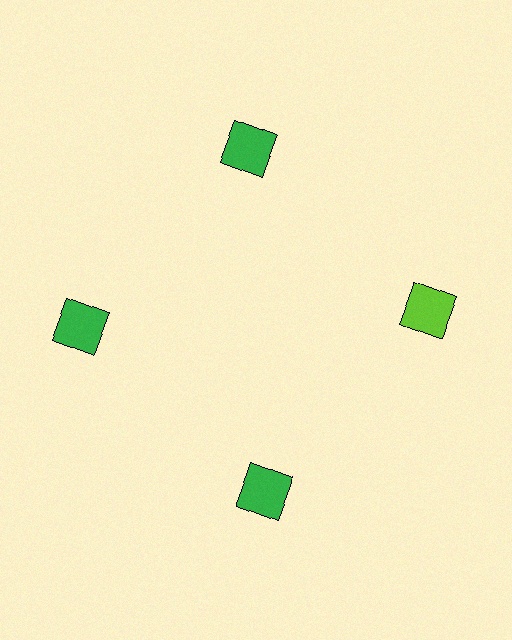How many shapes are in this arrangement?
There are 4 shapes arranged in a ring pattern.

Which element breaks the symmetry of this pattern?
The lime square at roughly the 3 o'clock position breaks the symmetry. All other shapes are green squares.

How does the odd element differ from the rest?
It has a different color: lime instead of green.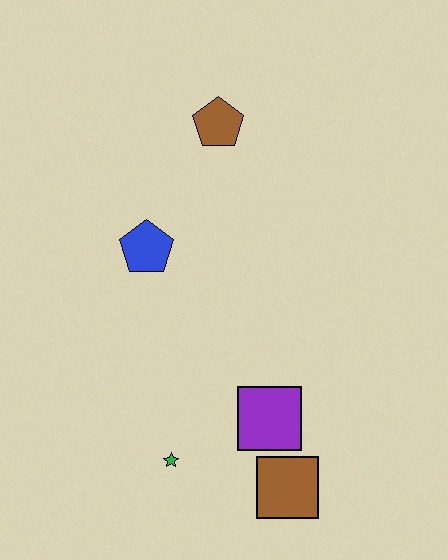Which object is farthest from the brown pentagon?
The brown square is farthest from the brown pentagon.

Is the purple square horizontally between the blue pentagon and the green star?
No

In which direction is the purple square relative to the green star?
The purple square is to the right of the green star.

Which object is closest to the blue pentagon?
The brown pentagon is closest to the blue pentagon.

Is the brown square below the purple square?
Yes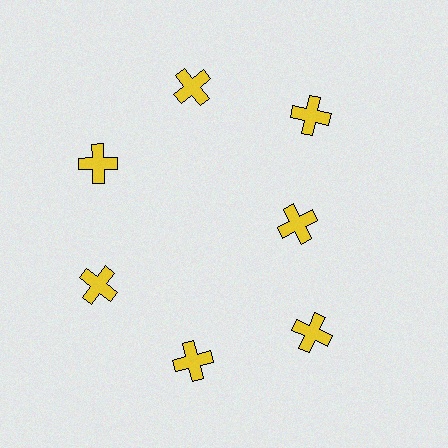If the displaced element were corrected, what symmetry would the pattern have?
It would have 7-fold rotational symmetry — the pattern would map onto itself every 51 degrees.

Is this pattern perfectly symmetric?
No. The 7 yellow crosses are arranged in a ring, but one element near the 3 o'clock position is pulled inward toward the center, breaking the 7-fold rotational symmetry.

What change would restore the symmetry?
The symmetry would be restored by moving it outward, back onto the ring so that all 7 crosses sit at equal angles and equal distance from the center.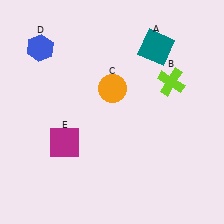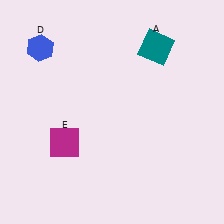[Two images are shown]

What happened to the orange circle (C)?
The orange circle (C) was removed in Image 2. It was in the top-right area of Image 1.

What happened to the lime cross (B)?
The lime cross (B) was removed in Image 2. It was in the top-right area of Image 1.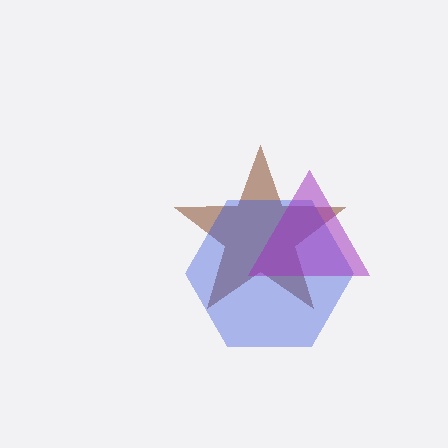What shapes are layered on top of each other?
The layered shapes are: a brown star, a blue hexagon, a purple triangle.